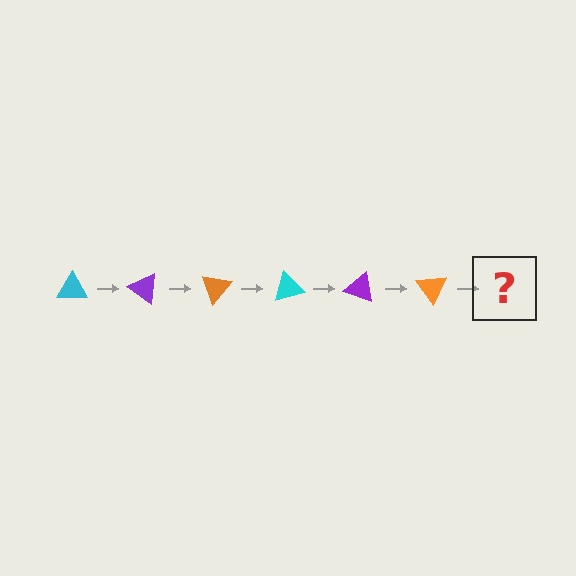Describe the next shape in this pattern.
It should be a cyan triangle, rotated 210 degrees from the start.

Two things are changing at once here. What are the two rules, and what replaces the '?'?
The two rules are that it rotates 35 degrees each step and the color cycles through cyan, purple, and orange. The '?' should be a cyan triangle, rotated 210 degrees from the start.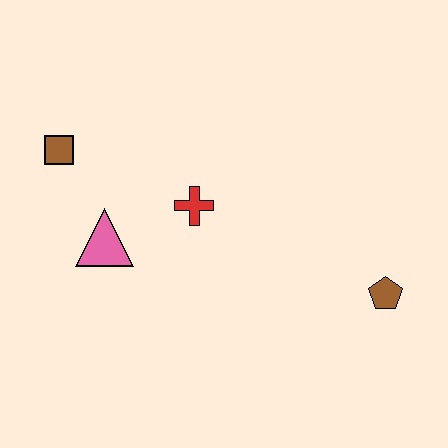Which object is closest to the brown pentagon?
The red cross is closest to the brown pentagon.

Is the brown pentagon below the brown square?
Yes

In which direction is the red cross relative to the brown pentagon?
The red cross is to the left of the brown pentagon.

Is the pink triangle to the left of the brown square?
No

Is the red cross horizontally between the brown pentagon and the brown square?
Yes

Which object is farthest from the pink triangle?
The brown pentagon is farthest from the pink triangle.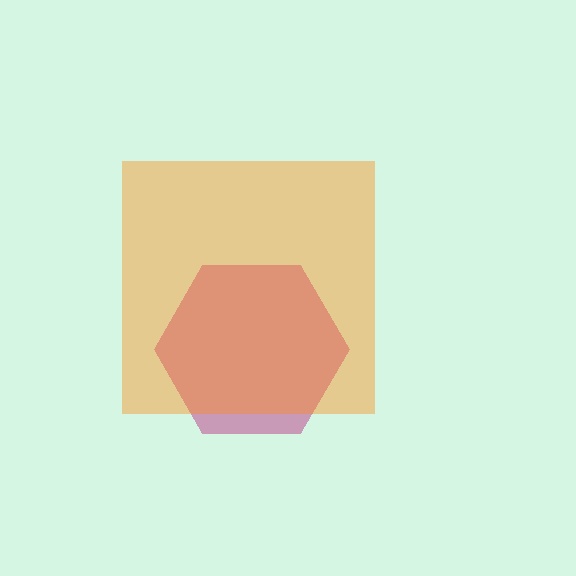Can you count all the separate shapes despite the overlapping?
Yes, there are 2 separate shapes.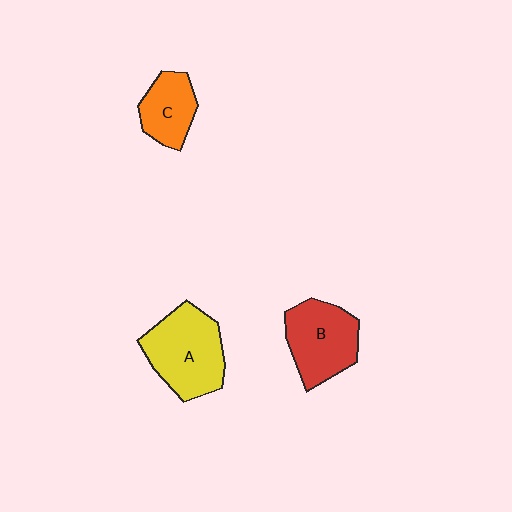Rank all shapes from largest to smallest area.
From largest to smallest: A (yellow), B (red), C (orange).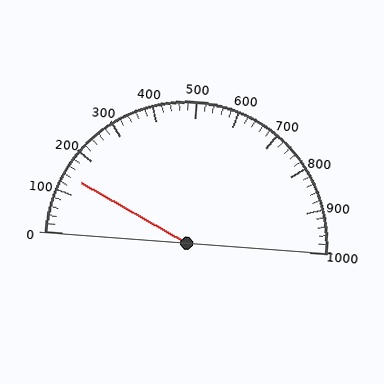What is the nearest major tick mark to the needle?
The nearest major tick mark is 100.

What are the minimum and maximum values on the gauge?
The gauge ranges from 0 to 1000.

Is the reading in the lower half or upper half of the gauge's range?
The reading is in the lower half of the range (0 to 1000).